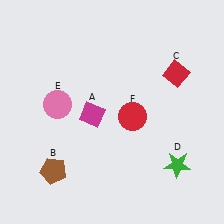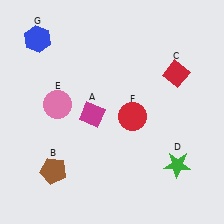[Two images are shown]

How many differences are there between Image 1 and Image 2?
There is 1 difference between the two images.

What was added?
A blue hexagon (G) was added in Image 2.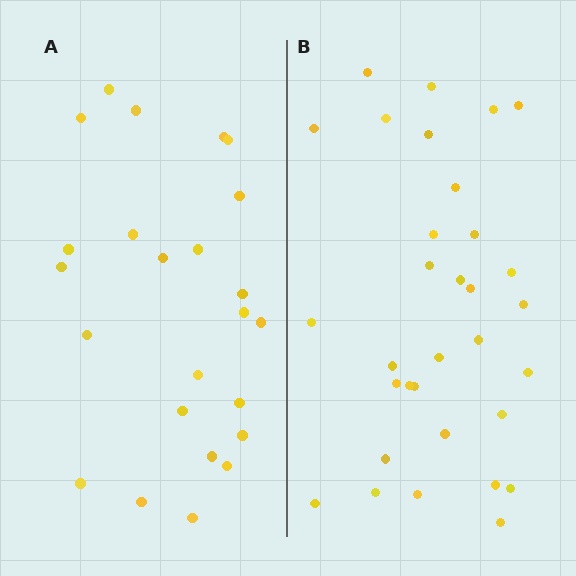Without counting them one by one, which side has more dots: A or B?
Region B (the right region) has more dots.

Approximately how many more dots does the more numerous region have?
Region B has roughly 8 or so more dots than region A.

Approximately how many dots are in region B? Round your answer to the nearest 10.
About 30 dots. (The exact count is 32, which rounds to 30.)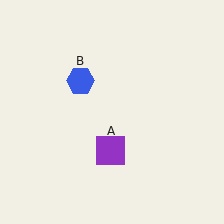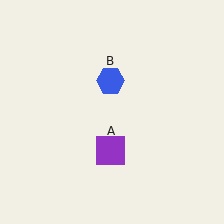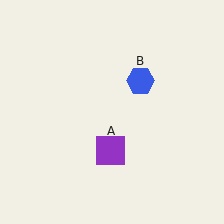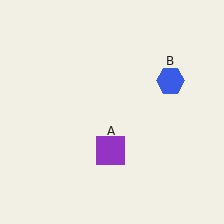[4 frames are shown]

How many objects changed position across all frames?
1 object changed position: blue hexagon (object B).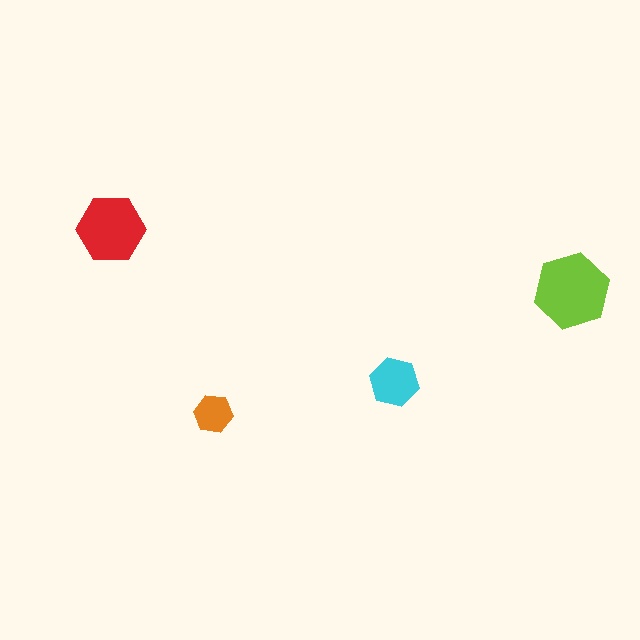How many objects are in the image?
There are 4 objects in the image.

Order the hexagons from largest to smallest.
the lime one, the red one, the cyan one, the orange one.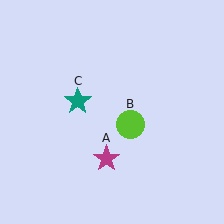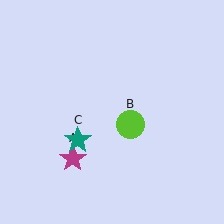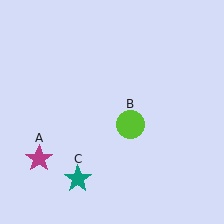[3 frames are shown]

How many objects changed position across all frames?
2 objects changed position: magenta star (object A), teal star (object C).